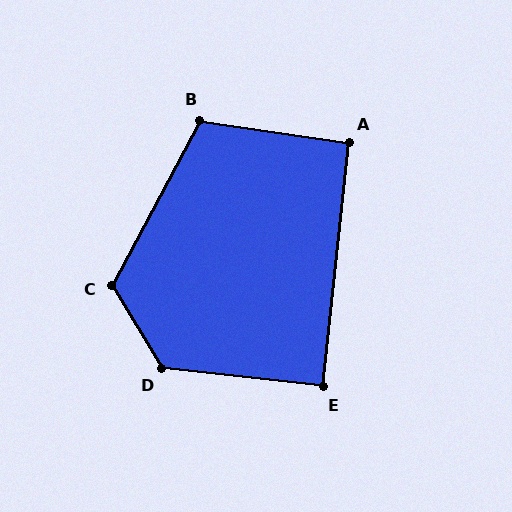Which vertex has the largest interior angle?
D, at approximately 127 degrees.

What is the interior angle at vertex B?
Approximately 110 degrees (obtuse).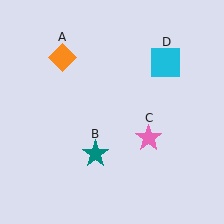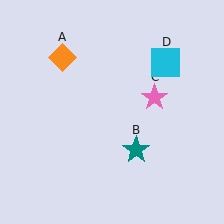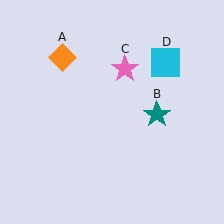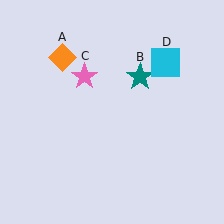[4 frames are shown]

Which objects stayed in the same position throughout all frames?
Orange diamond (object A) and cyan square (object D) remained stationary.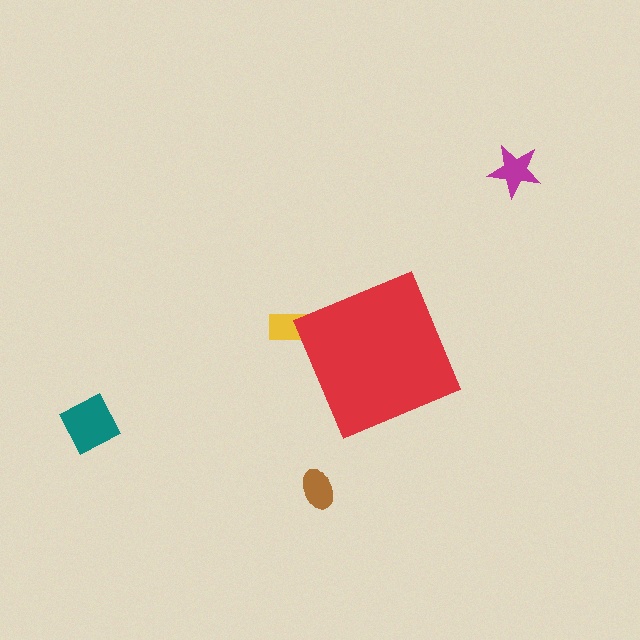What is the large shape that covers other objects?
A red diamond.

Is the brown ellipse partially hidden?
No, the brown ellipse is fully visible.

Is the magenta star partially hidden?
No, the magenta star is fully visible.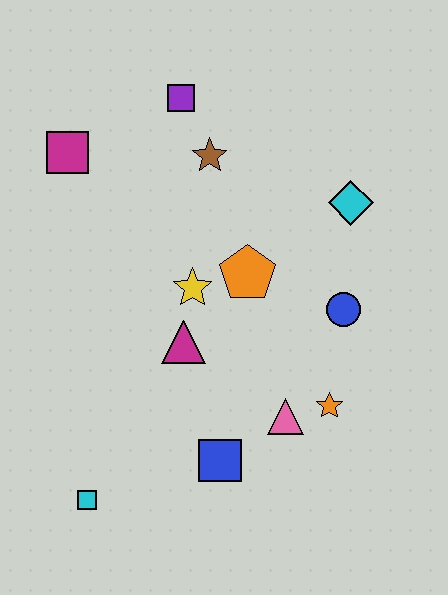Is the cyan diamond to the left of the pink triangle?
No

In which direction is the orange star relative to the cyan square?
The orange star is to the right of the cyan square.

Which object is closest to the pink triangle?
The orange star is closest to the pink triangle.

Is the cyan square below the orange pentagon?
Yes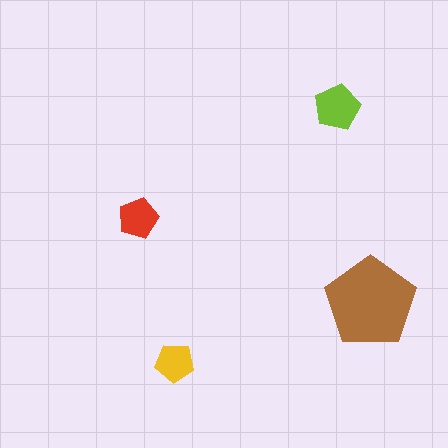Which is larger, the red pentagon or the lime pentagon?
The lime one.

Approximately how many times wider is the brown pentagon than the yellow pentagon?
About 2.5 times wider.